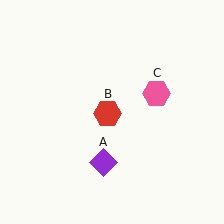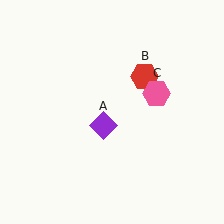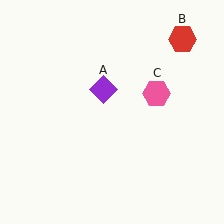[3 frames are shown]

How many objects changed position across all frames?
2 objects changed position: purple diamond (object A), red hexagon (object B).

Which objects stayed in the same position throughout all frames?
Pink hexagon (object C) remained stationary.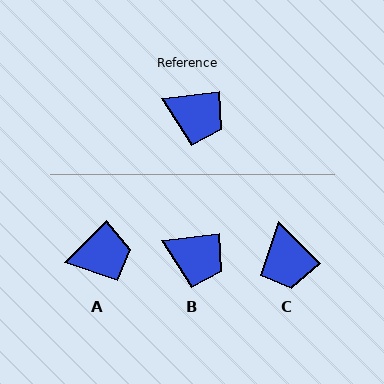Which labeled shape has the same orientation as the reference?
B.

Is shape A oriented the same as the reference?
No, it is off by about 38 degrees.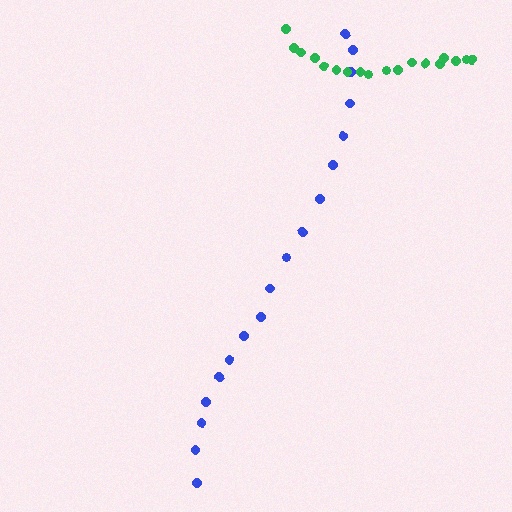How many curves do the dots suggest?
There are 2 distinct paths.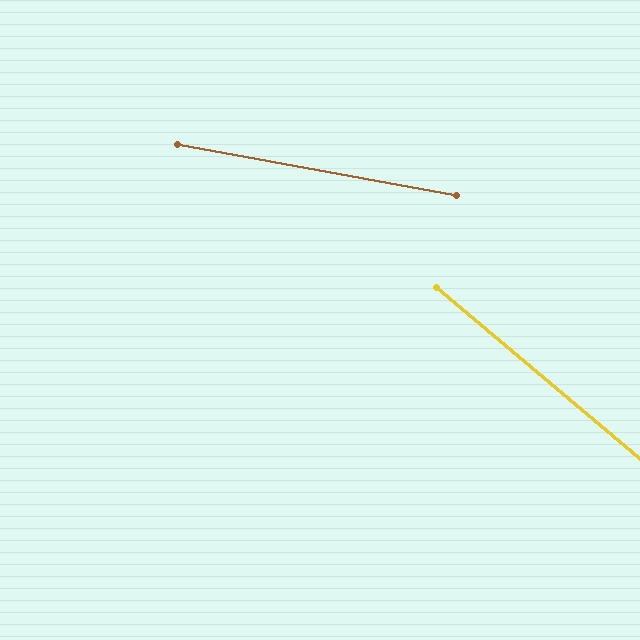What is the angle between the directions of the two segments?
Approximately 30 degrees.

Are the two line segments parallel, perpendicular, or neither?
Neither parallel nor perpendicular — they differ by about 30°.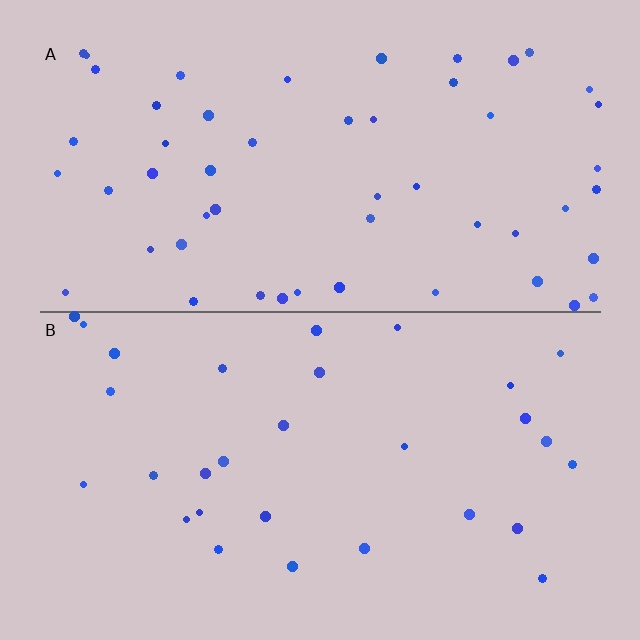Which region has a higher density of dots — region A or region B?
A (the top).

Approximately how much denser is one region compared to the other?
Approximately 1.8× — region A over region B.